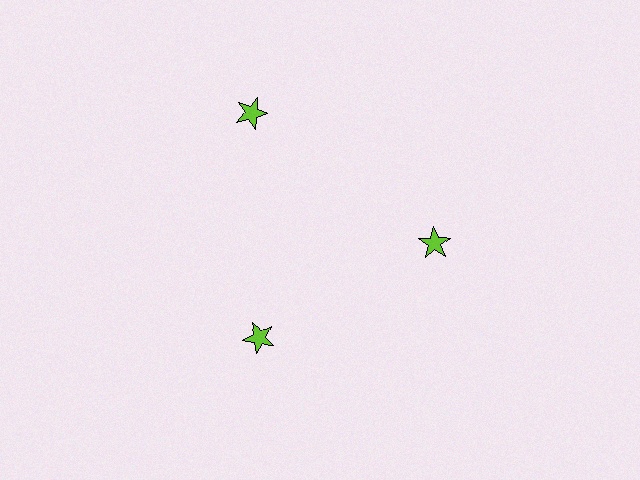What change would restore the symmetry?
The symmetry would be restored by moving it inward, back onto the ring so that all 3 stars sit at equal angles and equal distance from the center.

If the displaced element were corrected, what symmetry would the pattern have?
It would have 3-fold rotational symmetry — the pattern would map onto itself every 120 degrees.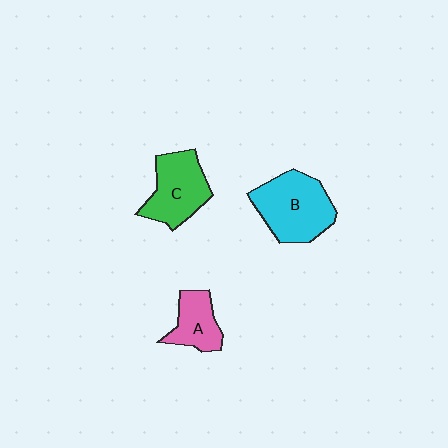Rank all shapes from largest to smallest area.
From largest to smallest: B (cyan), C (green), A (pink).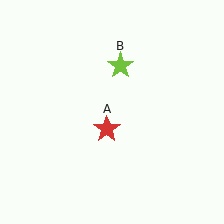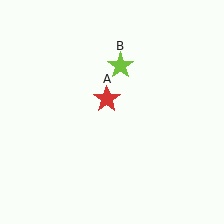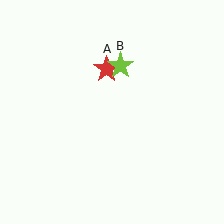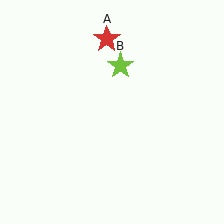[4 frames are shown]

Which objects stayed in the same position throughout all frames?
Lime star (object B) remained stationary.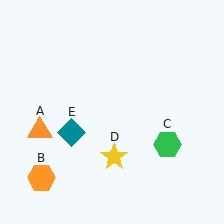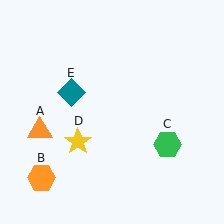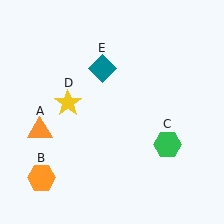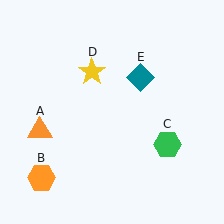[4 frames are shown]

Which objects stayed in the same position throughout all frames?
Orange triangle (object A) and orange hexagon (object B) and green hexagon (object C) remained stationary.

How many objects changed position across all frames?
2 objects changed position: yellow star (object D), teal diamond (object E).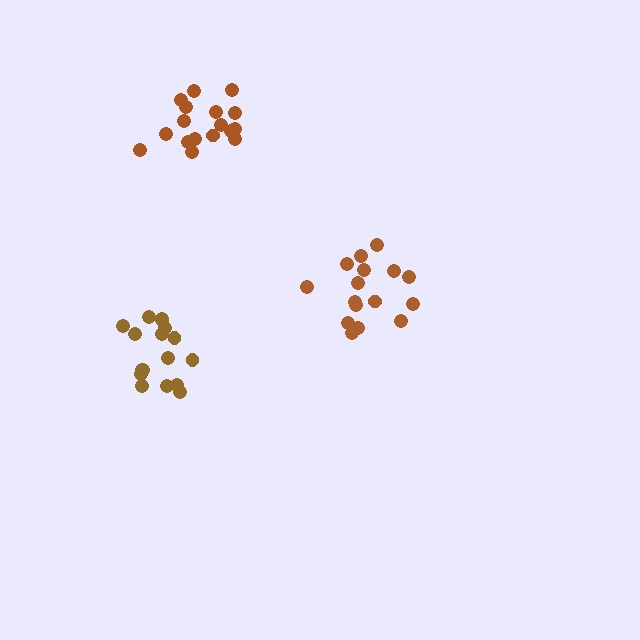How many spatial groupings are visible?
There are 3 spatial groupings.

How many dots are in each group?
Group 1: 17 dots, Group 2: 17 dots, Group 3: 16 dots (50 total).